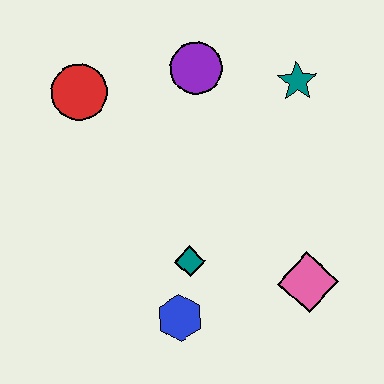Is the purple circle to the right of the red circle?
Yes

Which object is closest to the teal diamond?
The blue hexagon is closest to the teal diamond.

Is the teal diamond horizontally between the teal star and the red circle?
Yes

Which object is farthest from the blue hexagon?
The teal star is farthest from the blue hexagon.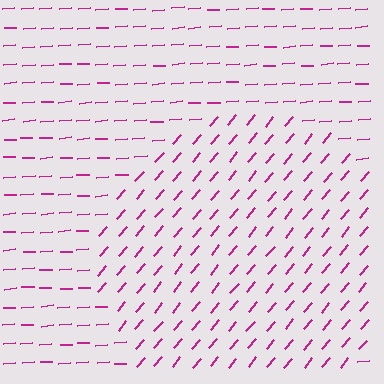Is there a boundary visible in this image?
Yes, there is a texture boundary formed by a change in line orientation.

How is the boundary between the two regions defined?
The boundary is defined purely by a change in line orientation (approximately 45 degrees difference). All lines are the same color and thickness.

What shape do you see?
I see a circle.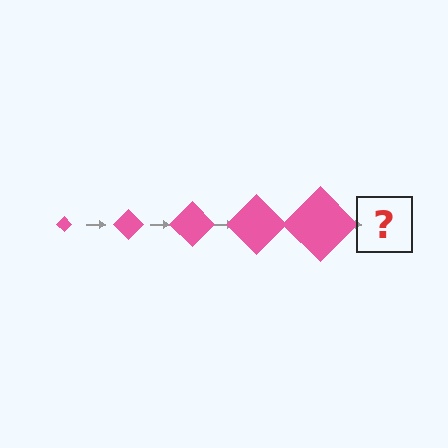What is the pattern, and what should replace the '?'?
The pattern is that the diamond gets progressively larger each step. The '?' should be a pink diamond, larger than the previous one.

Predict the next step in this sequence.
The next step is a pink diamond, larger than the previous one.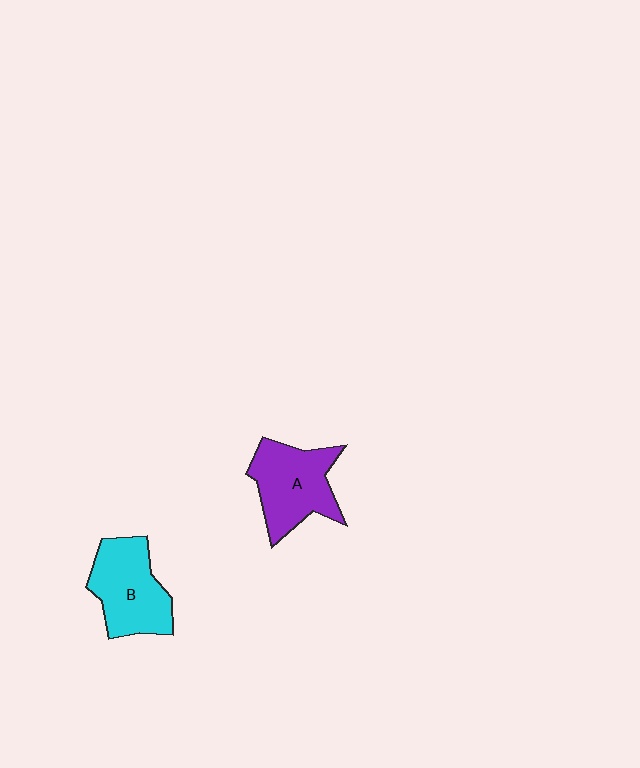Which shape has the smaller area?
Shape A (purple).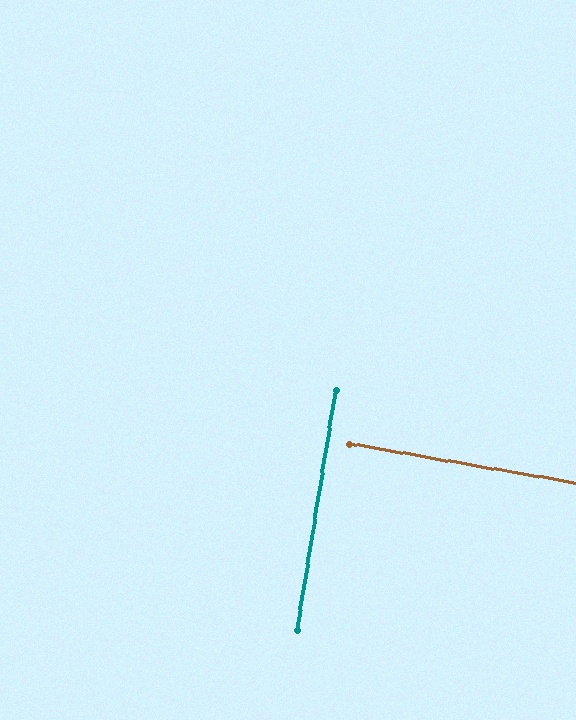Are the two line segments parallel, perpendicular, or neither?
Perpendicular — they meet at approximately 89°.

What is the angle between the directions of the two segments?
Approximately 89 degrees.